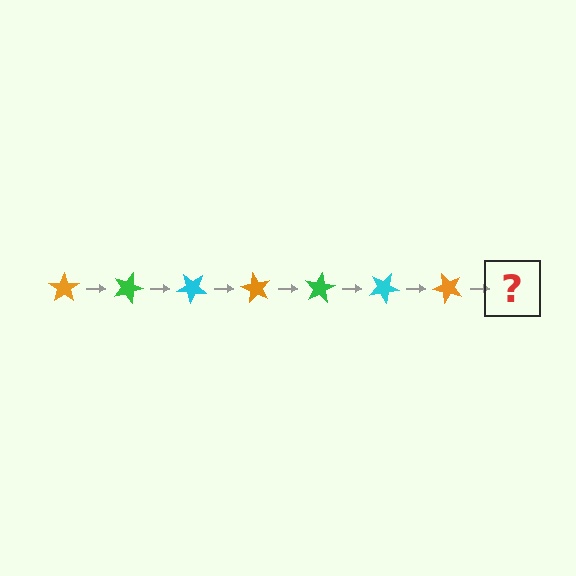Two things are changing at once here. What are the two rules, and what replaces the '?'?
The two rules are that it rotates 20 degrees each step and the color cycles through orange, green, and cyan. The '?' should be a green star, rotated 140 degrees from the start.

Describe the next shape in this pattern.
It should be a green star, rotated 140 degrees from the start.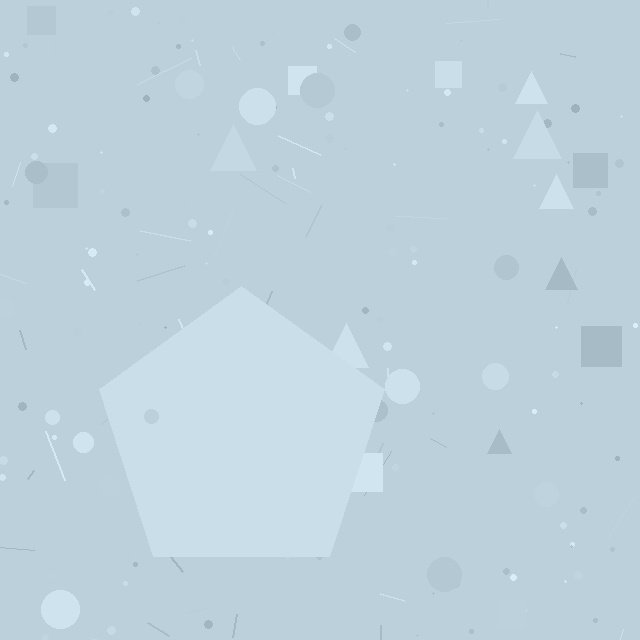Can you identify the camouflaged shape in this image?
The camouflaged shape is a pentagon.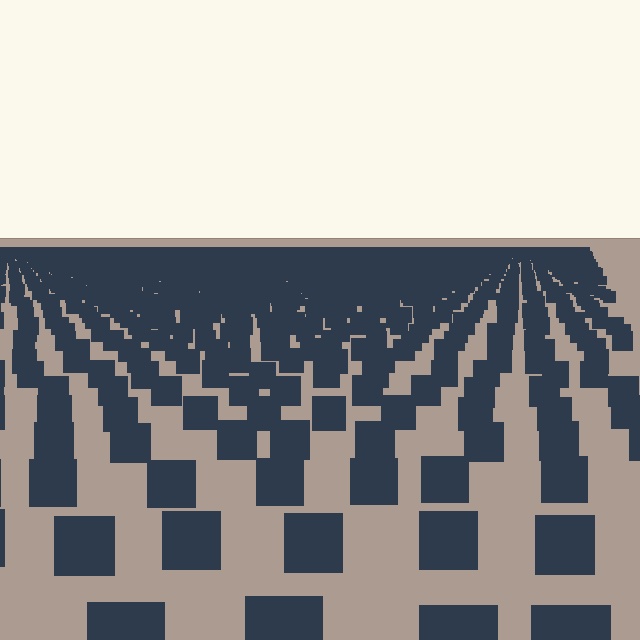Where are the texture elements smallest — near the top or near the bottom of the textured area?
Near the top.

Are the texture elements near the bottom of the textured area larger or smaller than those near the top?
Larger. Near the bottom, elements are closer to the viewer and appear at a bigger on-screen size.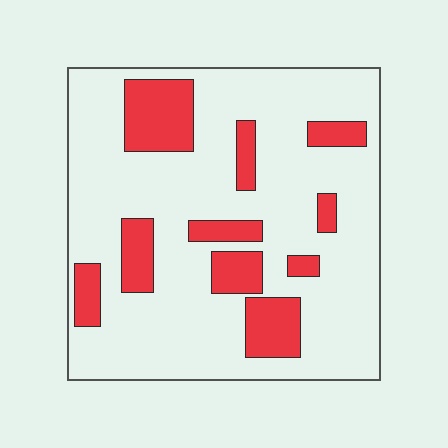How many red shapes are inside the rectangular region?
10.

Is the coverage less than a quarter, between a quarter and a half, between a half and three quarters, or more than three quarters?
Less than a quarter.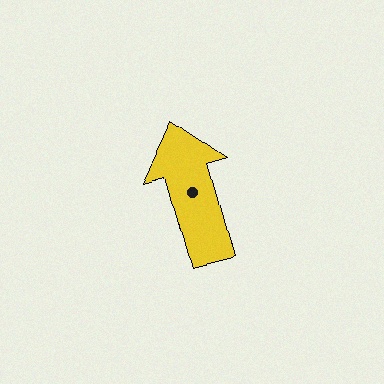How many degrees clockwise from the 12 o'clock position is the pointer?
Approximately 345 degrees.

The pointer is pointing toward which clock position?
Roughly 11 o'clock.